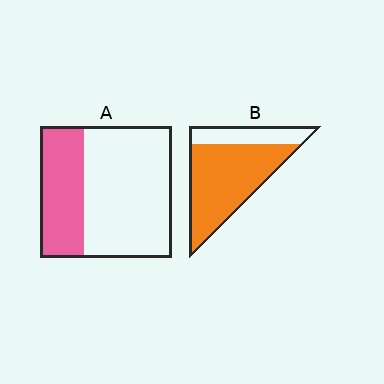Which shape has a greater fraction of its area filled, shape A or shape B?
Shape B.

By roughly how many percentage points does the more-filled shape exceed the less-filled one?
By roughly 40 percentage points (B over A).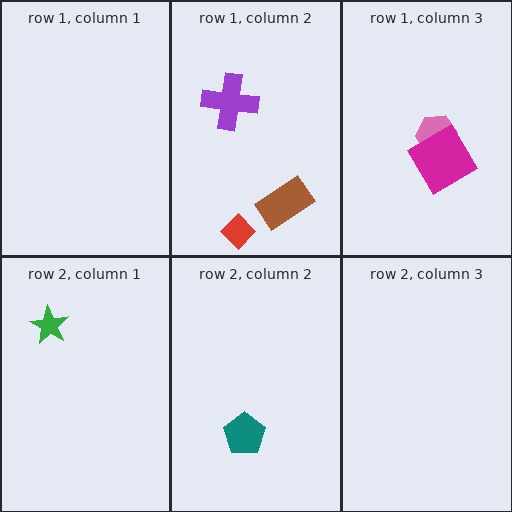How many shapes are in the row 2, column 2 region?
1.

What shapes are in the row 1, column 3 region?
The pink hexagon, the magenta diamond.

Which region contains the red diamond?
The row 1, column 2 region.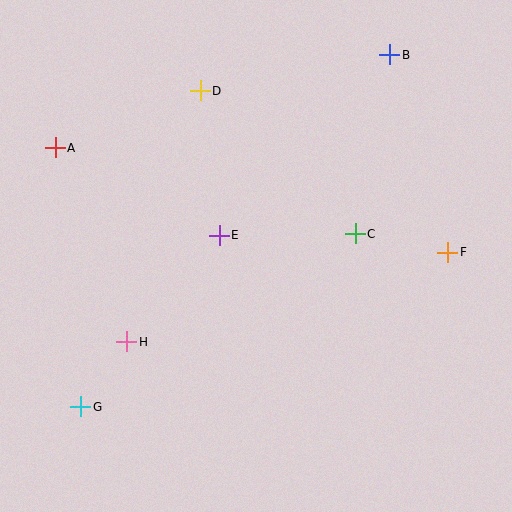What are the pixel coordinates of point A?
Point A is at (55, 148).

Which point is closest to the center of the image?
Point E at (219, 235) is closest to the center.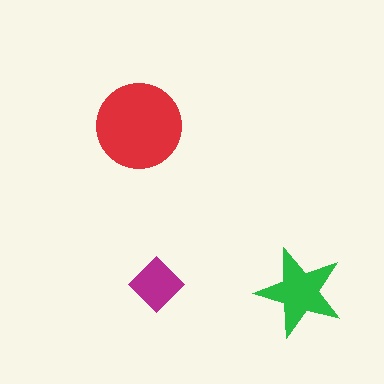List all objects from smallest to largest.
The magenta diamond, the green star, the red circle.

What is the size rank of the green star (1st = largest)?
2nd.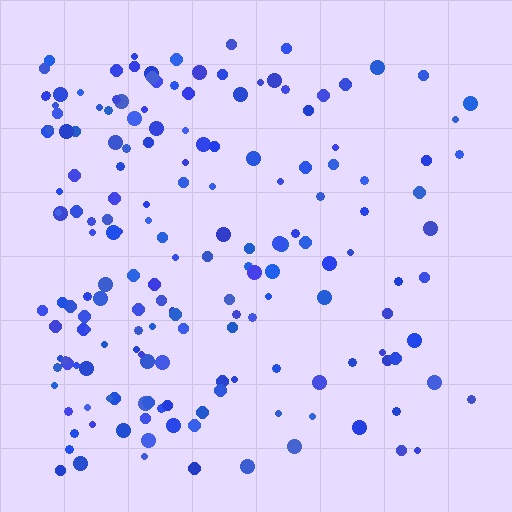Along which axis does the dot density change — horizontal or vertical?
Horizontal.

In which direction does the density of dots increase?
From right to left, with the left side densest.